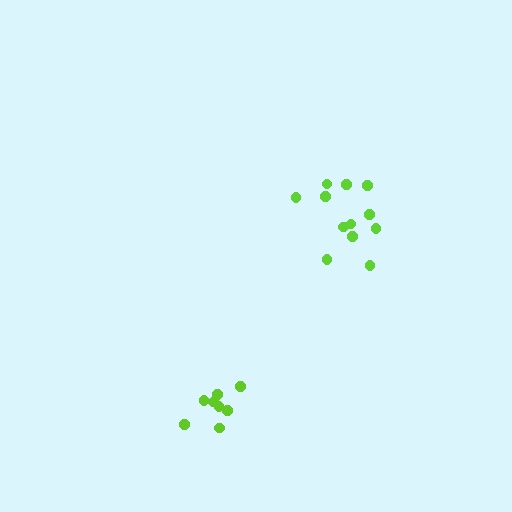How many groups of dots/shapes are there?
There are 2 groups.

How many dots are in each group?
Group 1: 8 dots, Group 2: 12 dots (20 total).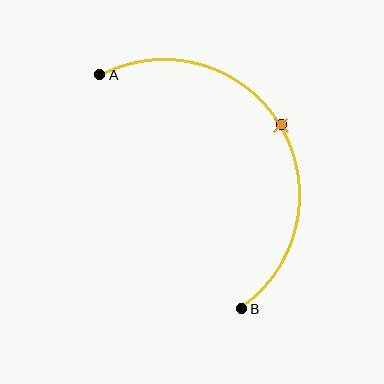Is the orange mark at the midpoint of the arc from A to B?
Yes. The orange mark lies on the arc at equal arc-length from both A and B — it is the arc midpoint.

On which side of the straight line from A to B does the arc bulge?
The arc bulges to the right of the straight line connecting A and B.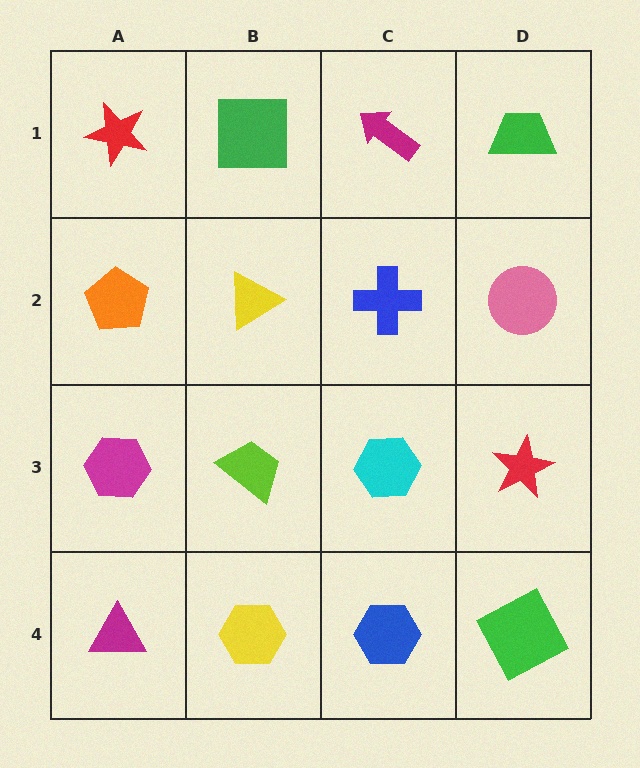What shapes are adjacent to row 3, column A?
An orange pentagon (row 2, column A), a magenta triangle (row 4, column A), a lime trapezoid (row 3, column B).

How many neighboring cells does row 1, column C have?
3.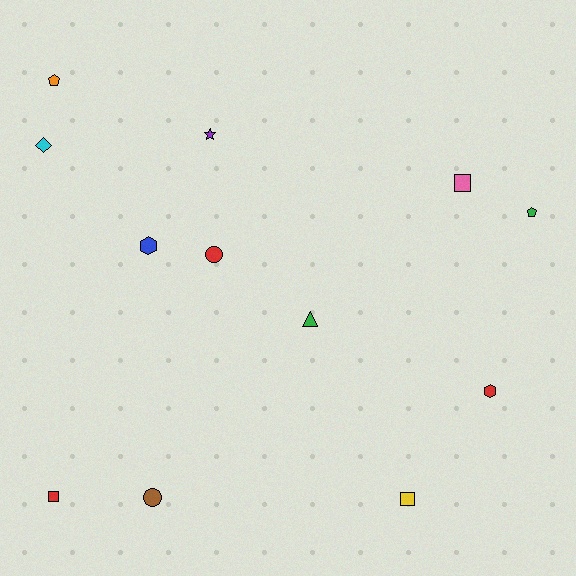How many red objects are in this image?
There are 3 red objects.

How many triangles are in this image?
There is 1 triangle.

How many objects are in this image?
There are 12 objects.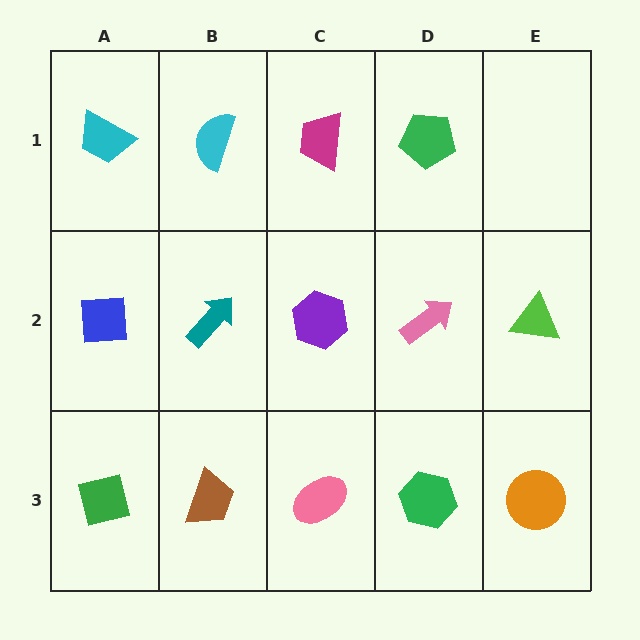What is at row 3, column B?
A brown trapezoid.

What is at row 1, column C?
A magenta trapezoid.